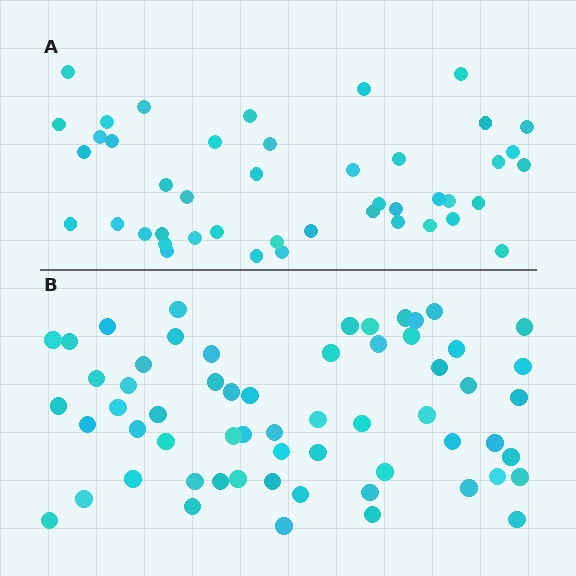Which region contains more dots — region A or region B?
Region B (the bottom region) has more dots.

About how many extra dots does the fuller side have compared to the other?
Region B has approximately 15 more dots than region A.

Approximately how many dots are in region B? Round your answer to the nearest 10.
About 60 dots.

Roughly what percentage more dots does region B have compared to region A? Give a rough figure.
About 35% more.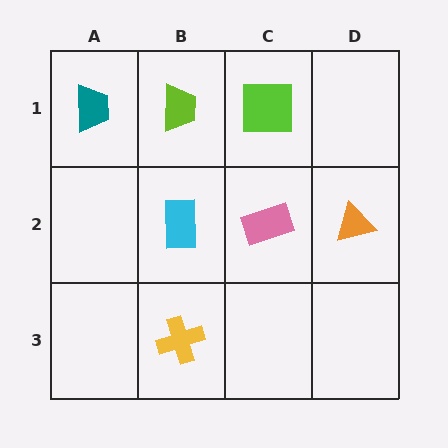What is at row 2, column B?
A cyan rectangle.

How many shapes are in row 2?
3 shapes.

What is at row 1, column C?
A lime square.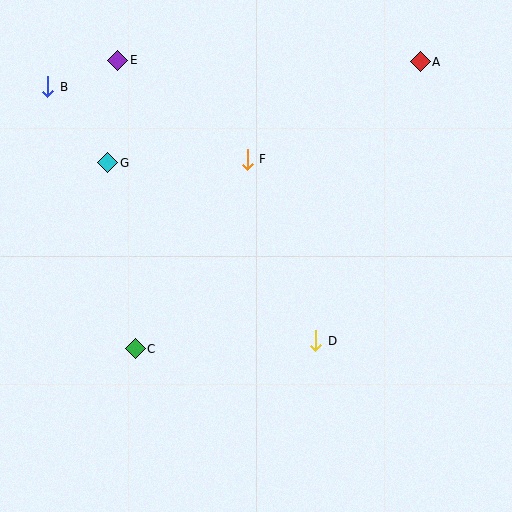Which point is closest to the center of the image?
Point F at (247, 159) is closest to the center.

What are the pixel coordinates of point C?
Point C is at (135, 349).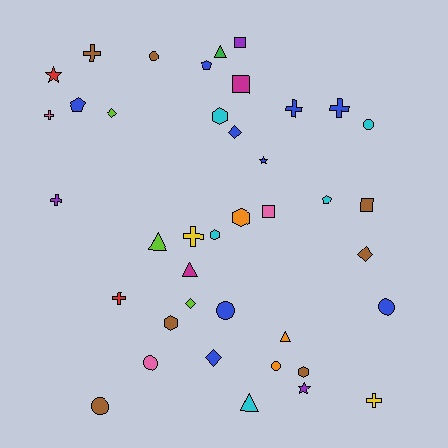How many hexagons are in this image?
There are 5 hexagons.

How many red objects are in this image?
There are 2 red objects.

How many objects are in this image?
There are 40 objects.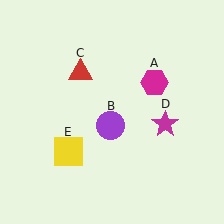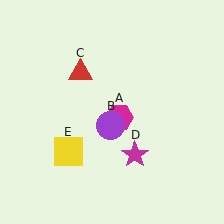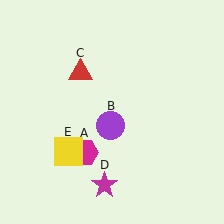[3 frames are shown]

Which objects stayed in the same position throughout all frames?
Purple circle (object B) and red triangle (object C) and yellow square (object E) remained stationary.